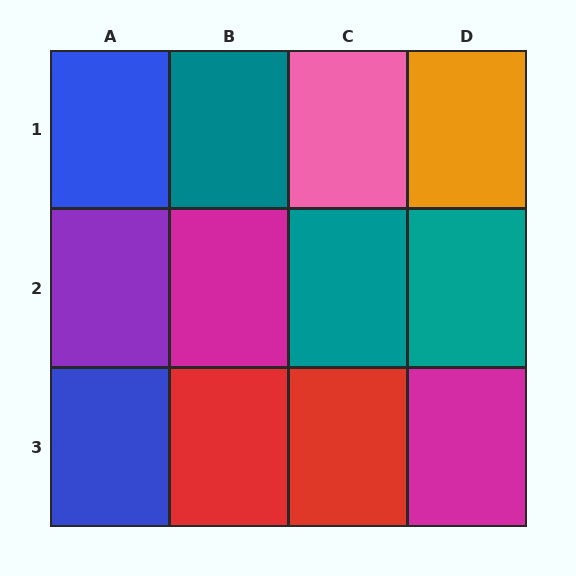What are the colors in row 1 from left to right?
Blue, teal, pink, orange.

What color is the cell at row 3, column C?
Red.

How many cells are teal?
3 cells are teal.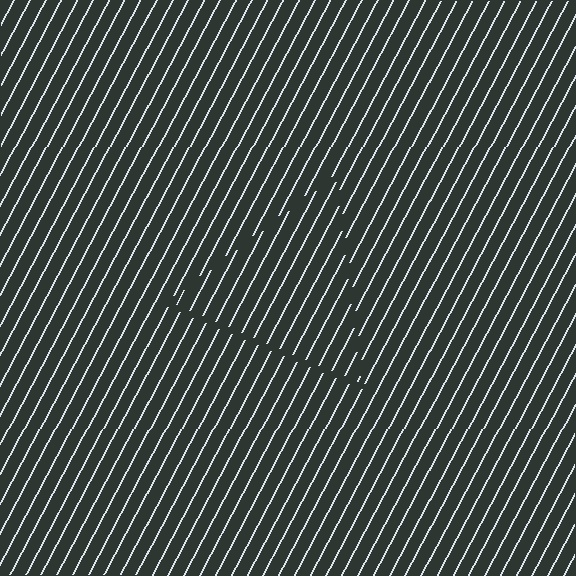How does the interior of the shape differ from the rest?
The interior of the shape contains the same grating, shifted by half a period — the contour is defined by the phase discontinuity where line-ends from the inner and outer gratings abut.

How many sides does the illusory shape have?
3 sides — the line-ends trace a triangle.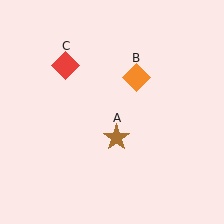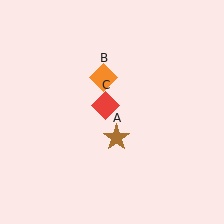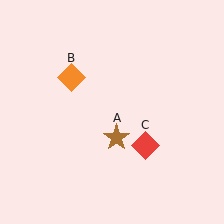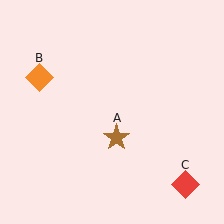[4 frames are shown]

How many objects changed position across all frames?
2 objects changed position: orange diamond (object B), red diamond (object C).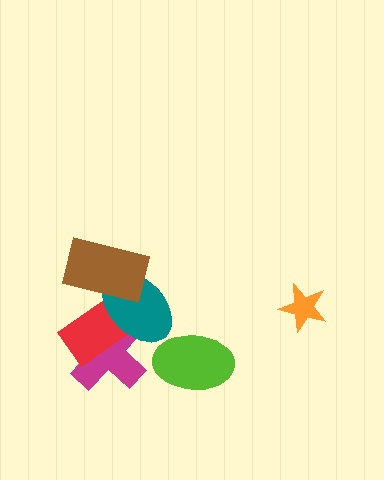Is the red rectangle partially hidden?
Yes, it is partially covered by another shape.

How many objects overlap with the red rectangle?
3 objects overlap with the red rectangle.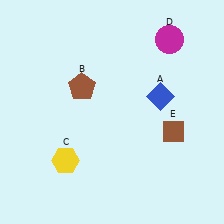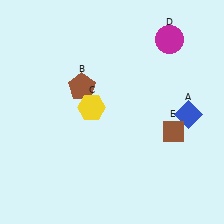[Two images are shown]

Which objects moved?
The objects that moved are: the blue diamond (A), the yellow hexagon (C).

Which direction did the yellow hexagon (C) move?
The yellow hexagon (C) moved up.